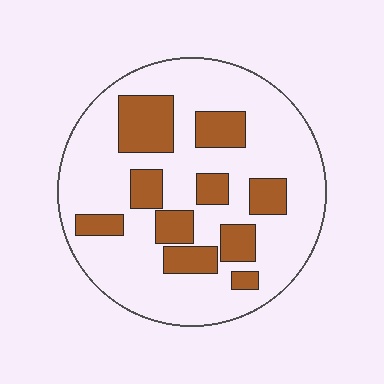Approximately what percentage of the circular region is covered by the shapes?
Approximately 25%.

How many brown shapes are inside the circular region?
10.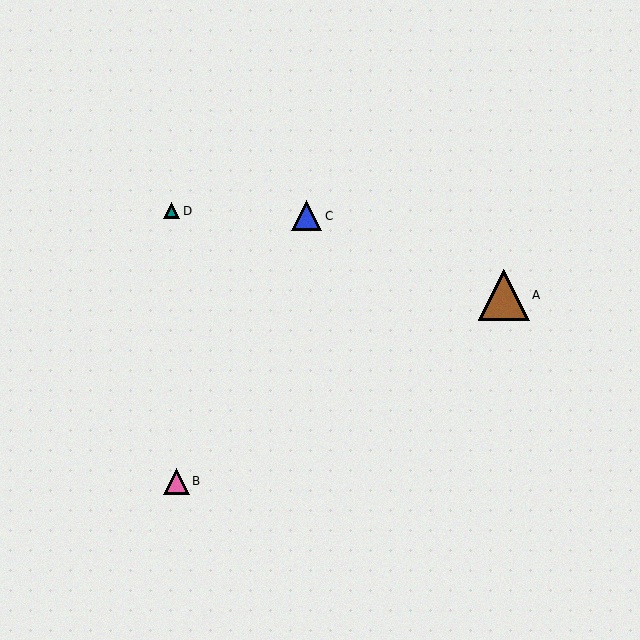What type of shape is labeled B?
Shape B is a pink triangle.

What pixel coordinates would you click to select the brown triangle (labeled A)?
Click at (504, 295) to select the brown triangle A.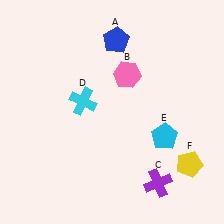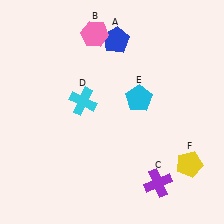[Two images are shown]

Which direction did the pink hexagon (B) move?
The pink hexagon (B) moved up.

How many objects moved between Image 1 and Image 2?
2 objects moved between the two images.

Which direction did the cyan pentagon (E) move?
The cyan pentagon (E) moved up.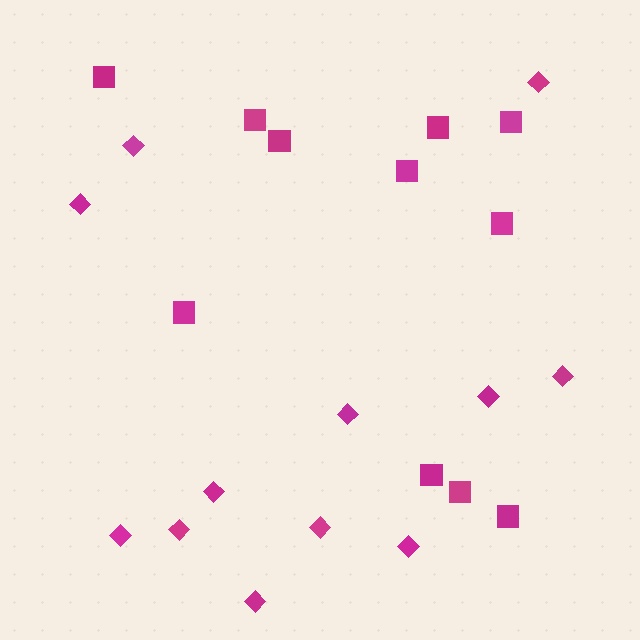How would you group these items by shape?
There are 2 groups: one group of diamonds (12) and one group of squares (11).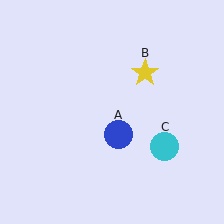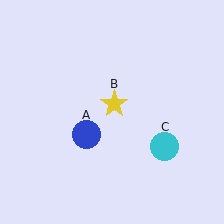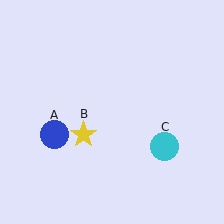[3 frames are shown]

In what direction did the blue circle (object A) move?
The blue circle (object A) moved left.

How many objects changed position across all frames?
2 objects changed position: blue circle (object A), yellow star (object B).